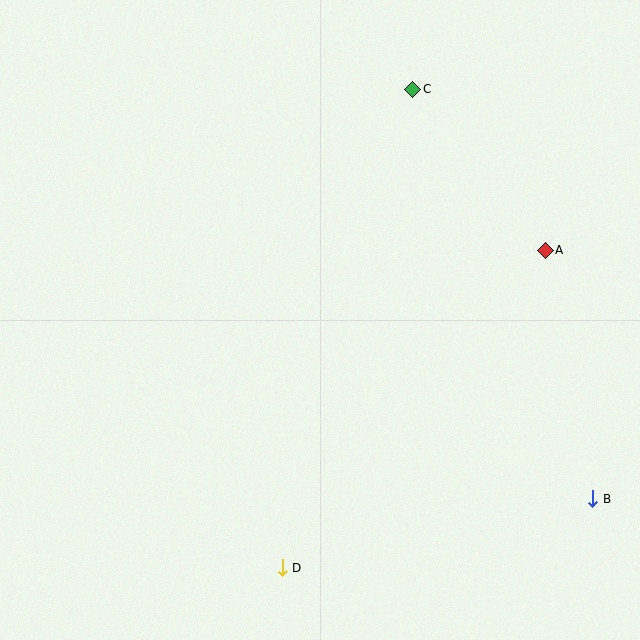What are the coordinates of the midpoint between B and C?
The midpoint between B and C is at (503, 294).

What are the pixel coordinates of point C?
Point C is at (413, 89).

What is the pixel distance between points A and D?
The distance between A and D is 412 pixels.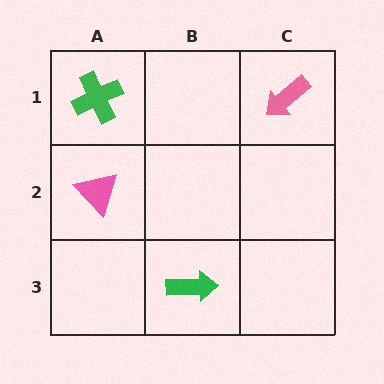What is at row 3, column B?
A green arrow.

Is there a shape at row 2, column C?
No, that cell is empty.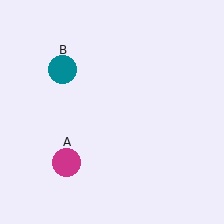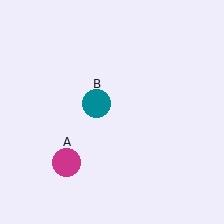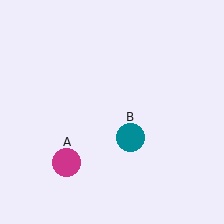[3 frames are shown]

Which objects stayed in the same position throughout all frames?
Magenta circle (object A) remained stationary.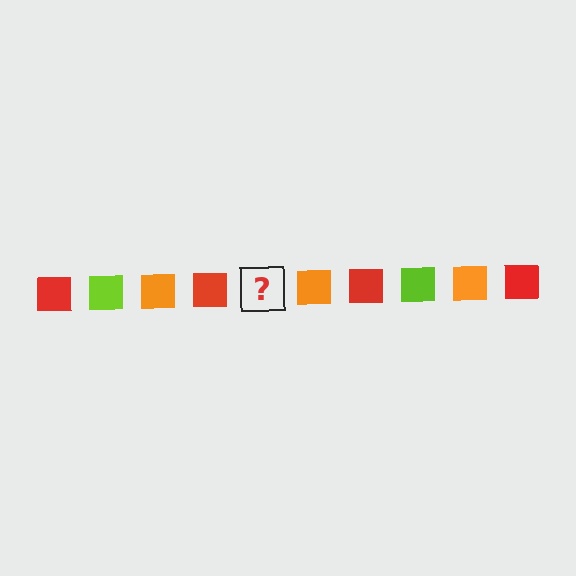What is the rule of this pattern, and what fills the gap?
The rule is that the pattern cycles through red, lime, orange squares. The gap should be filled with a lime square.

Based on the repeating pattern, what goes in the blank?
The blank should be a lime square.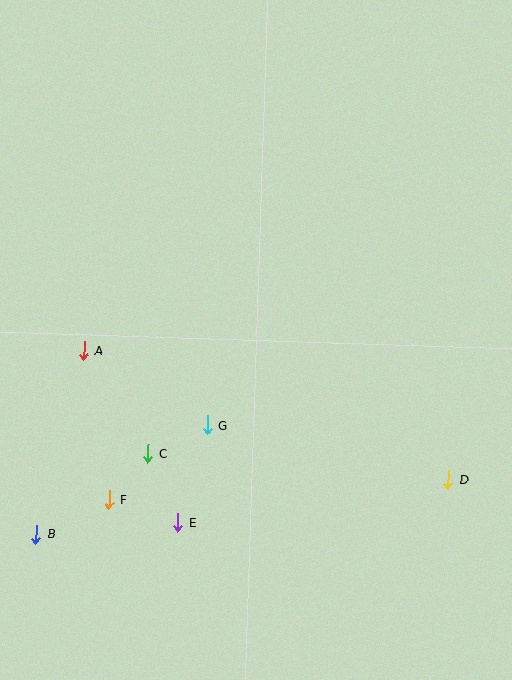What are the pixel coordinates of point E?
Point E is at (178, 522).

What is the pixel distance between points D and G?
The distance between D and G is 247 pixels.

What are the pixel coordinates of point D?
Point D is at (448, 480).